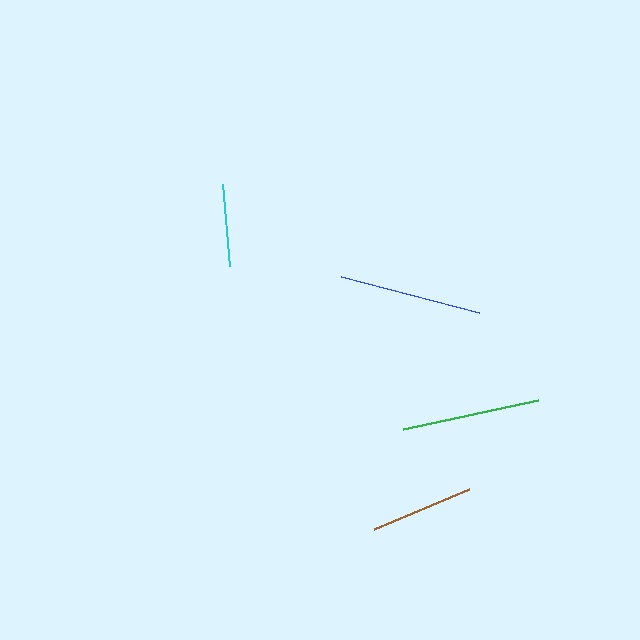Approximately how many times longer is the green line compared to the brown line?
The green line is approximately 1.3 times the length of the brown line.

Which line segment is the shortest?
The cyan line is the shortest at approximately 83 pixels.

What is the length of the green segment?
The green segment is approximately 138 pixels long.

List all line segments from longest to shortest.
From longest to shortest: blue, green, brown, cyan.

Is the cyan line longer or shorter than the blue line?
The blue line is longer than the cyan line.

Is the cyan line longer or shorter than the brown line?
The brown line is longer than the cyan line.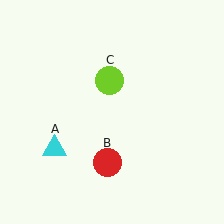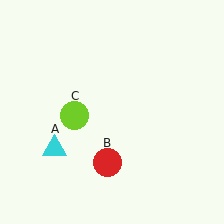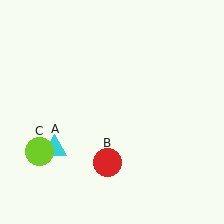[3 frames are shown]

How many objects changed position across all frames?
1 object changed position: lime circle (object C).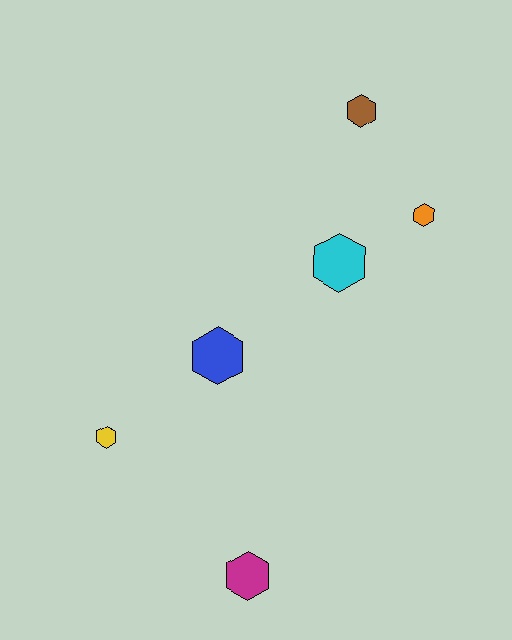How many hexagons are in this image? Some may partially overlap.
There are 6 hexagons.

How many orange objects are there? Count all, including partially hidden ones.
There is 1 orange object.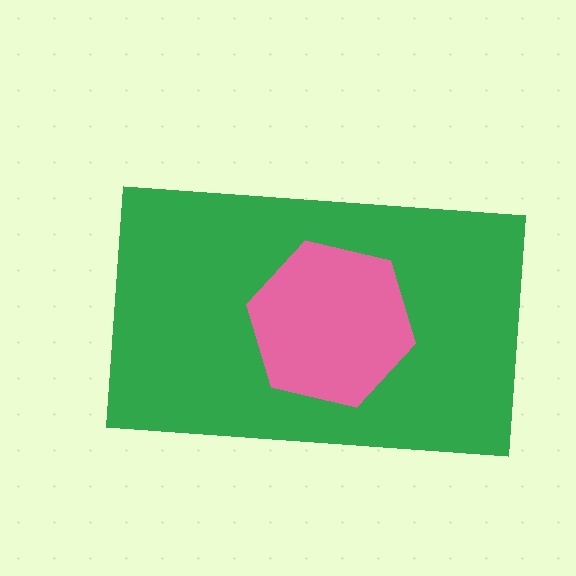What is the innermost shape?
The pink hexagon.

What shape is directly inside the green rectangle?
The pink hexagon.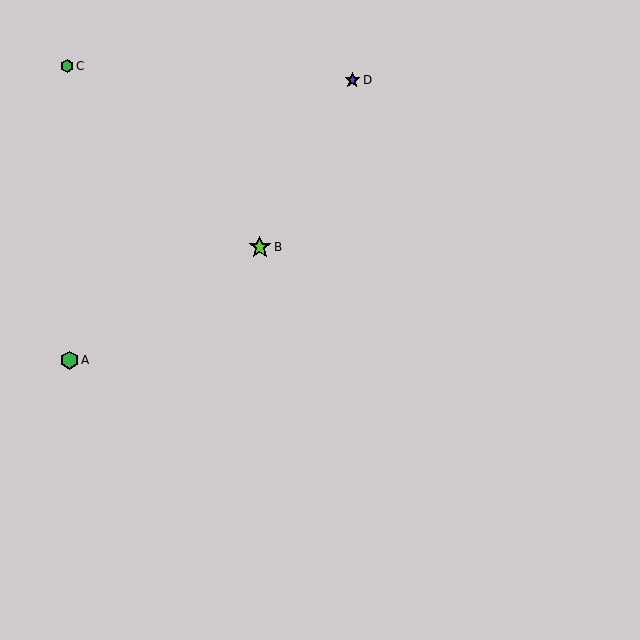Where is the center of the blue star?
The center of the blue star is at (352, 80).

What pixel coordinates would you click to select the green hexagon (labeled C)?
Click at (67, 66) to select the green hexagon C.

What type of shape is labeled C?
Shape C is a green hexagon.